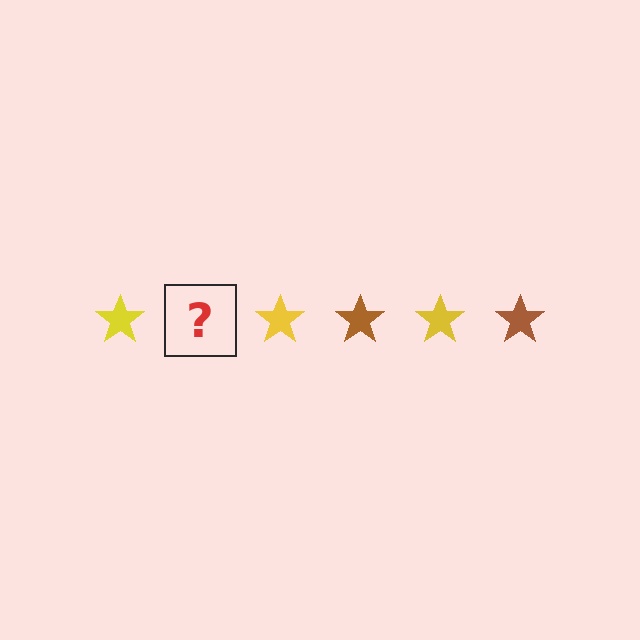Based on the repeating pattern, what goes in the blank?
The blank should be a brown star.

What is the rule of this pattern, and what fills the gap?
The rule is that the pattern cycles through yellow, brown stars. The gap should be filled with a brown star.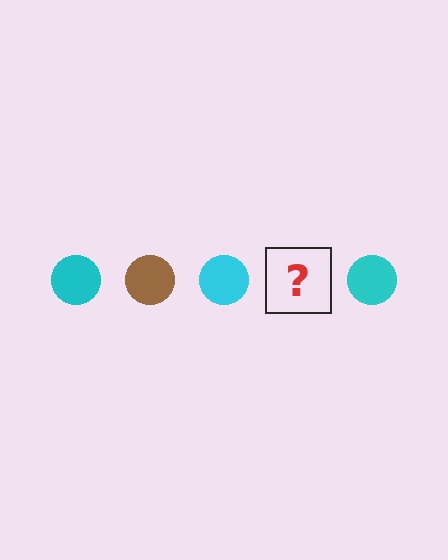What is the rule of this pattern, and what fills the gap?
The rule is that the pattern cycles through cyan, brown circles. The gap should be filled with a brown circle.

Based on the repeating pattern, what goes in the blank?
The blank should be a brown circle.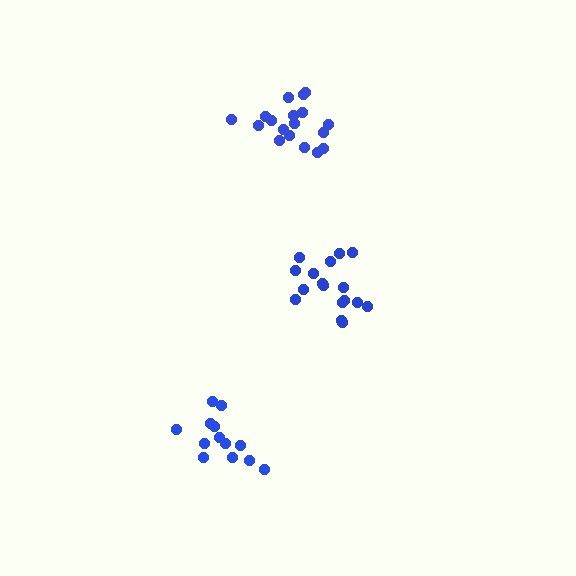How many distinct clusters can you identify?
There are 3 distinct clusters.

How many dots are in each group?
Group 1: 17 dots, Group 2: 13 dots, Group 3: 18 dots (48 total).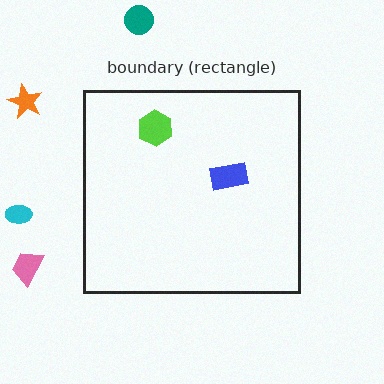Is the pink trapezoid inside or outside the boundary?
Outside.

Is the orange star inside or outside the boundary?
Outside.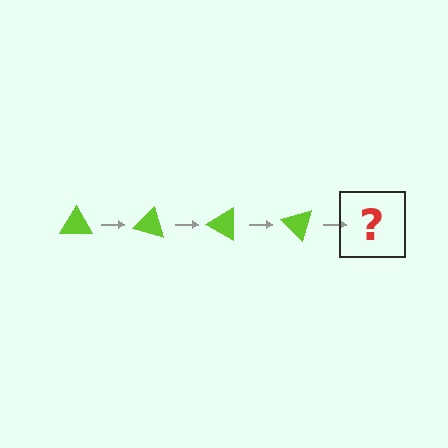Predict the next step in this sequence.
The next step is a lime triangle rotated 60 degrees.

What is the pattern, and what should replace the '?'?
The pattern is that the triangle rotates 15 degrees each step. The '?' should be a lime triangle rotated 60 degrees.